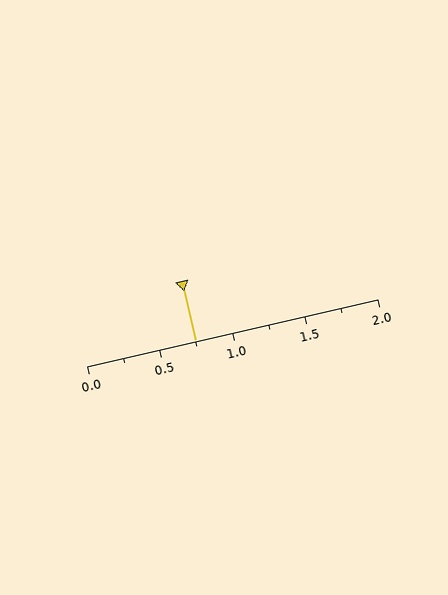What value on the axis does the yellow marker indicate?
The marker indicates approximately 0.75.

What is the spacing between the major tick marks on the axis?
The major ticks are spaced 0.5 apart.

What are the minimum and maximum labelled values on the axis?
The axis runs from 0.0 to 2.0.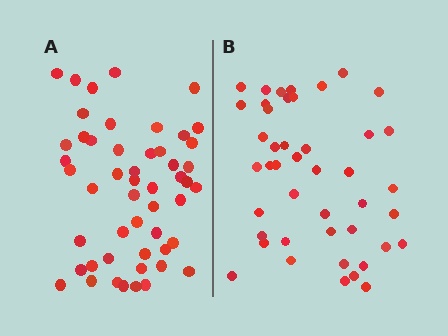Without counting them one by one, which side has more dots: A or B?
Region A (the left region) has more dots.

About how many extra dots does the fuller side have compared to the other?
Region A has roughly 8 or so more dots than region B.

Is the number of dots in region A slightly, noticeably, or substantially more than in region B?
Region A has only slightly more — the two regions are fairly close. The ratio is roughly 1.2 to 1.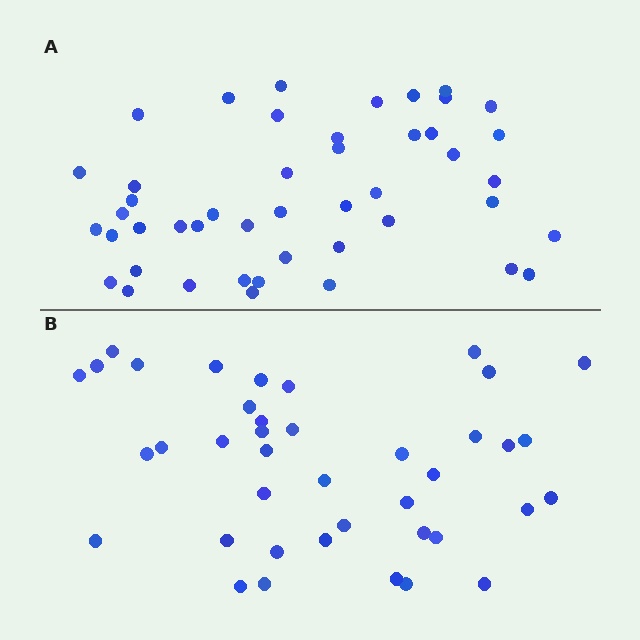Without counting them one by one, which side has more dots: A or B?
Region A (the top region) has more dots.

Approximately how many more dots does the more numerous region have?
Region A has about 6 more dots than region B.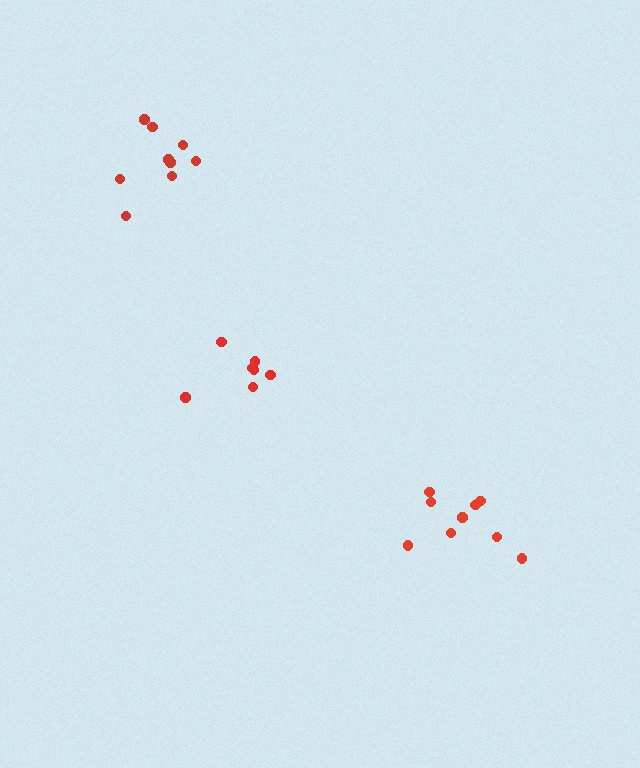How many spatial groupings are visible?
There are 3 spatial groupings.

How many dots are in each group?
Group 1: 7 dots, Group 2: 9 dots, Group 3: 9 dots (25 total).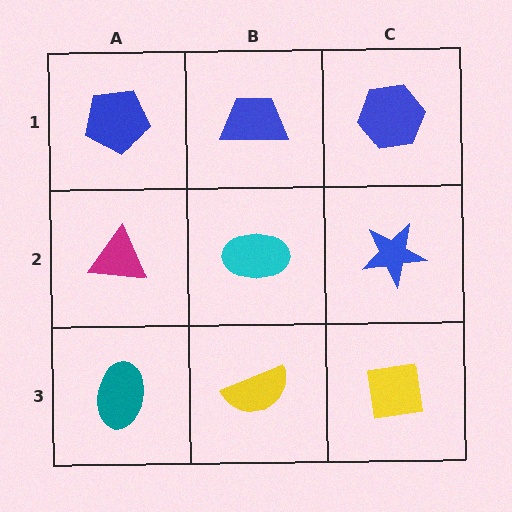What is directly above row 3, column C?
A blue star.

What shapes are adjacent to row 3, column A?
A magenta triangle (row 2, column A), a yellow semicircle (row 3, column B).